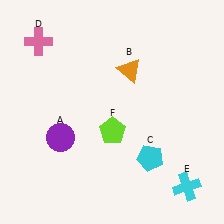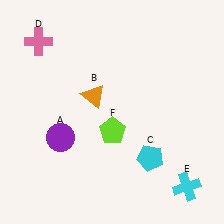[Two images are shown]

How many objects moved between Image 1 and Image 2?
1 object moved between the two images.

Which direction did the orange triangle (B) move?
The orange triangle (B) moved left.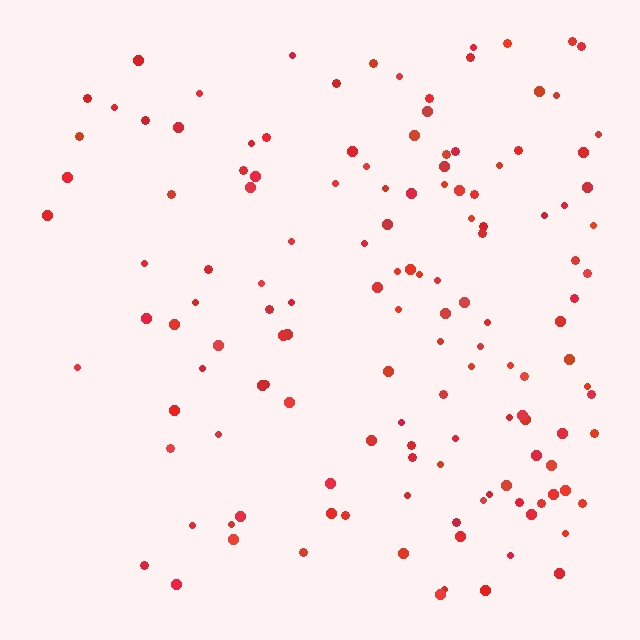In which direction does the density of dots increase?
From left to right, with the right side densest.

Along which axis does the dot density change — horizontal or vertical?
Horizontal.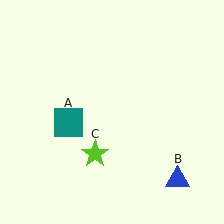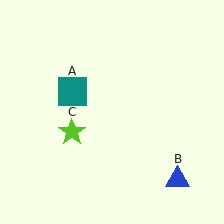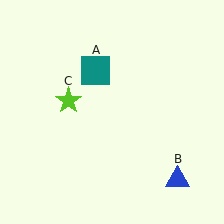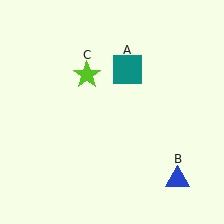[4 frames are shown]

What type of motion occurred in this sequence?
The teal square (object A), lime star (object C) rotated clockwise around the center of the scene.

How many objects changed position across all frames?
2 objects changed position: teal square (object A), lime star (object C).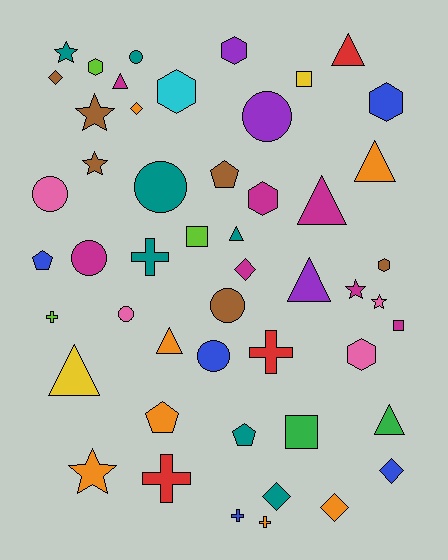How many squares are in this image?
There are 4 squares.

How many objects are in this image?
There are 50 objects.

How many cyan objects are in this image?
There is 1 cyan object.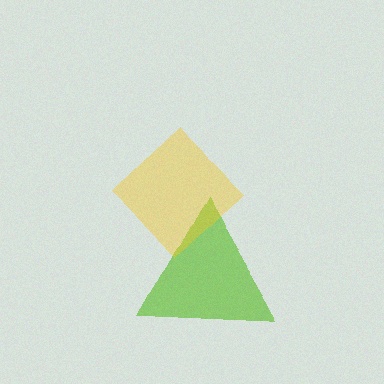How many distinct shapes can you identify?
There are 2 distinct shapes: a lime triangle, a yellow diamond.